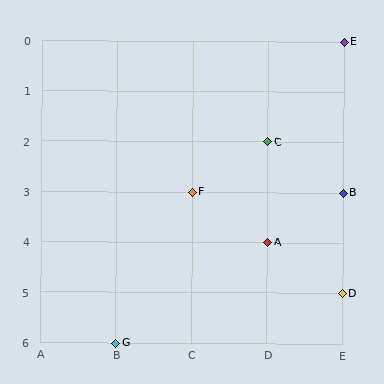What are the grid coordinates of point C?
Point C is at grid coordinates (D, 2).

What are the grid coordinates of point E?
Point E is at grid coordinates (E, 0).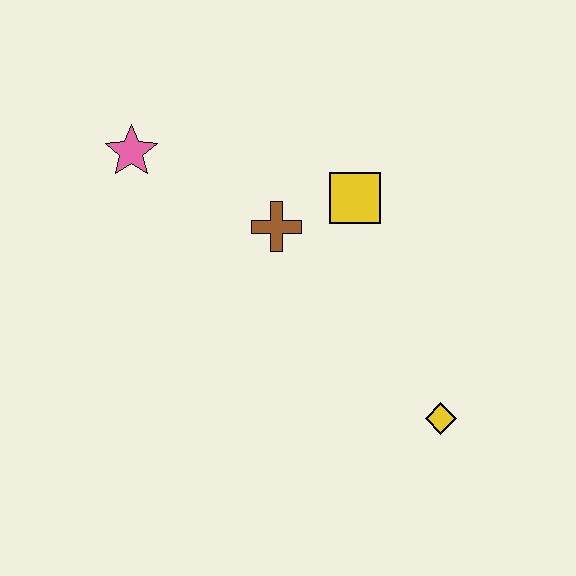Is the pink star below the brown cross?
No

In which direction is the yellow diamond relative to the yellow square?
The yellow diamond is below the yellow square.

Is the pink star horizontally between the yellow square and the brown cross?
No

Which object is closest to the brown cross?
The yellow square is closest to the brown cross.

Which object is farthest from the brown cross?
The yellow diamond is farthest from the brown cross.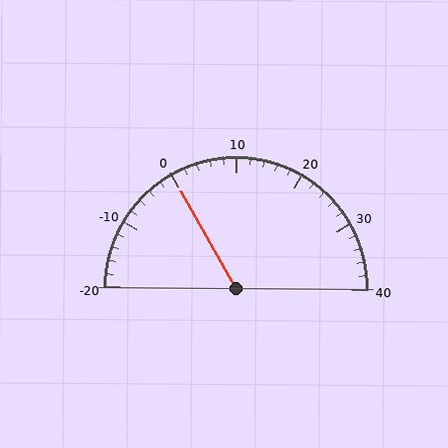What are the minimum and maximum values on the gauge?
The gauge ranges from -20 to 40.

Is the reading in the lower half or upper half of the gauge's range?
The reading is in the lower half of the range (-20 to 40).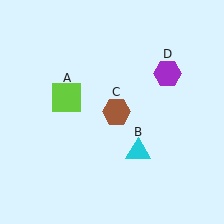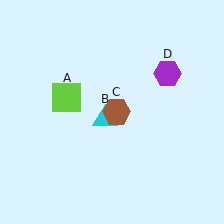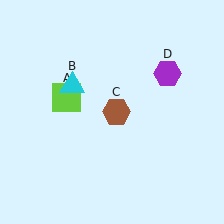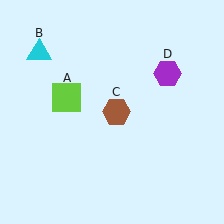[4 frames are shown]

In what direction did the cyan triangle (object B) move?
The cyan triangle (object B) moved up and to the left.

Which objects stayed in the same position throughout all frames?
Lime square (object A) and brown hexagon (object C) and purple hexagon (object D) remained stationary.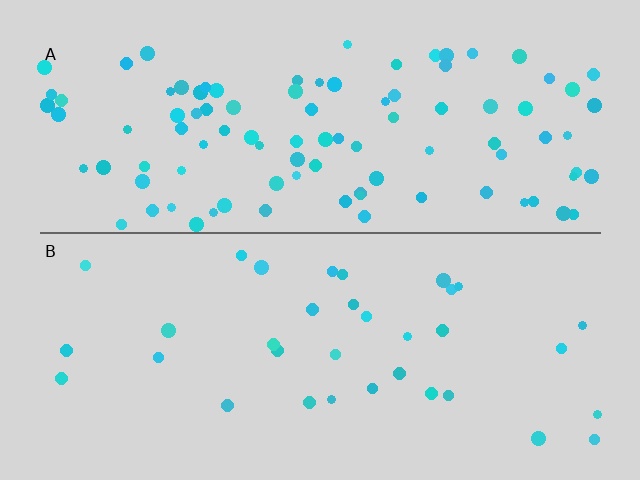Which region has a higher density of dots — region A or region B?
A (the top).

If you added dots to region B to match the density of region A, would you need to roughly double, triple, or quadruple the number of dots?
Approximately triple.